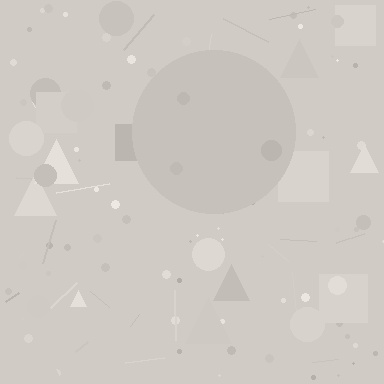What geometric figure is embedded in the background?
A circle is embedded in the background.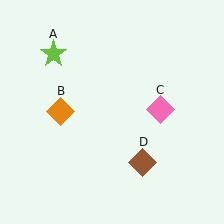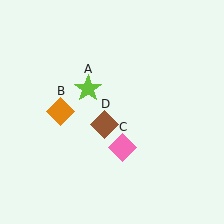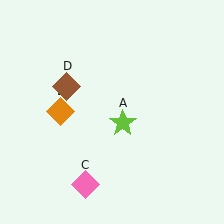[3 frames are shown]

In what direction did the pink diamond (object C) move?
The pink diamond (object C) moved down and to the left.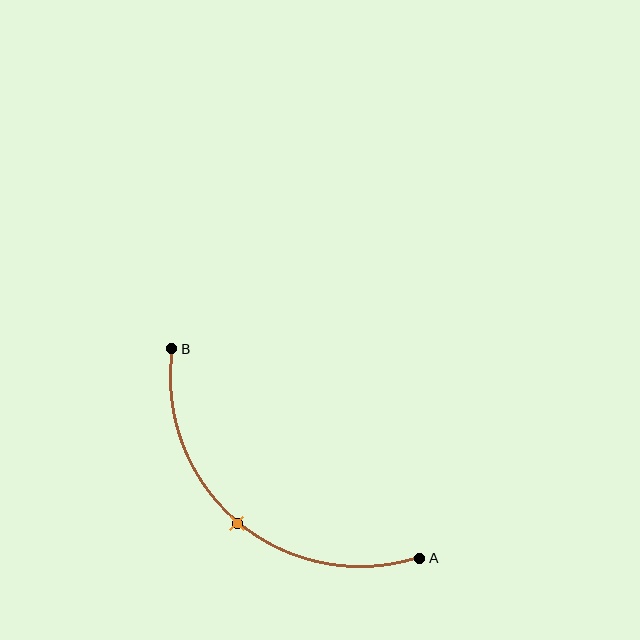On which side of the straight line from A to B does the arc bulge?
The arc bulges below and to the left of the straight line connecting A and B.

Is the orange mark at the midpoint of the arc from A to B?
Yes. The orange mark lies on the arc at equal arc-length from both A and B — it is the arc midpoint.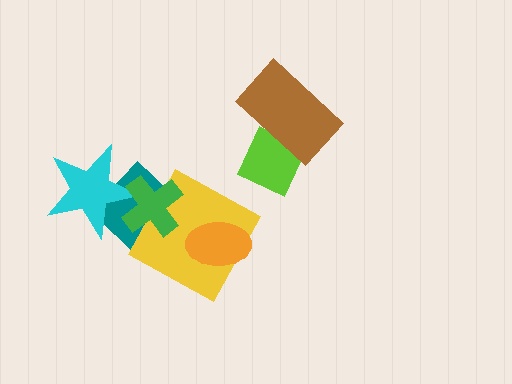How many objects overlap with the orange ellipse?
1 object overlaps with the orange ellipse.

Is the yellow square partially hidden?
Yes, it is partially covered by another shape.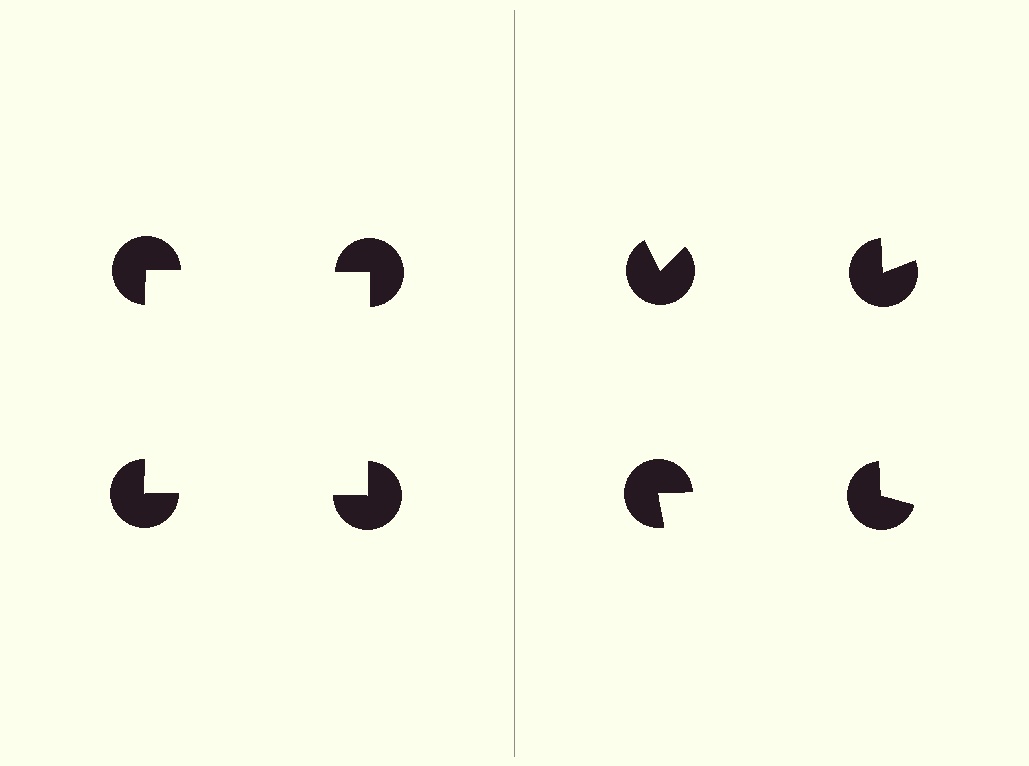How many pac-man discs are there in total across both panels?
8 — 4 on each side.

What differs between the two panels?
The pac-man discs are positioned identically on both sides; only the wedge orientations differ. On the left they align to a square; on the right they are misaligned.